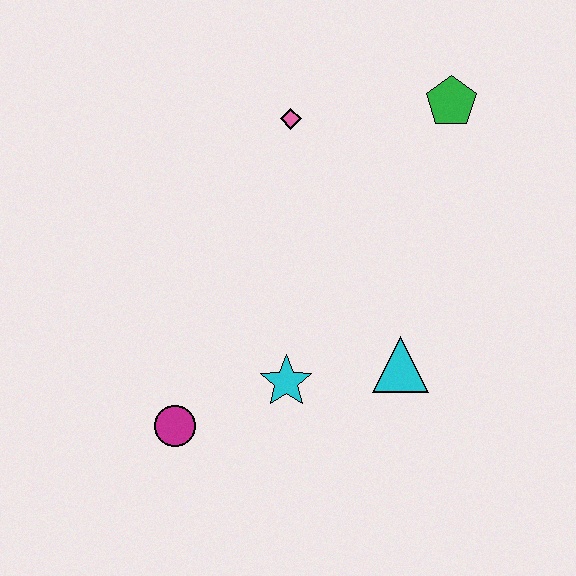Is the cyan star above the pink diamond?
No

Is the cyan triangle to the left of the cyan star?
No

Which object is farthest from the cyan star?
The green pentagon is farthest from the cyan star.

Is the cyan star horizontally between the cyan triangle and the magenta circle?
Yes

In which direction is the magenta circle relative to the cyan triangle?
The magenta circle is to the left of the cyan triangle.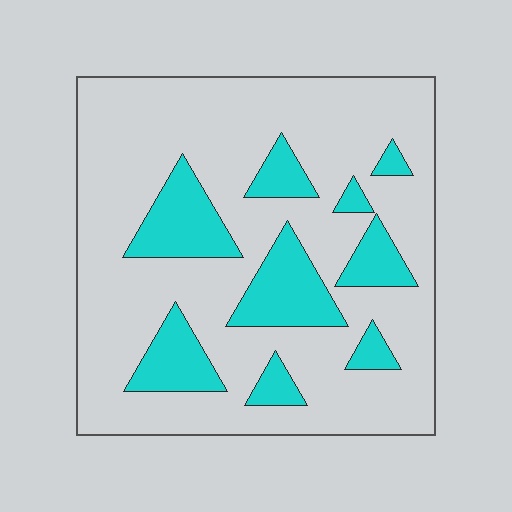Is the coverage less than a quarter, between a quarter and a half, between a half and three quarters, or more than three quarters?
Less than a quarter.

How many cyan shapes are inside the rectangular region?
9.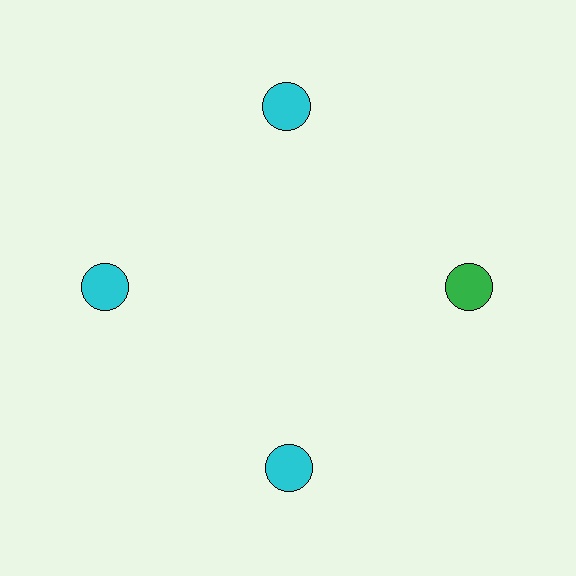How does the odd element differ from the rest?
It has a different color: green instead of cyan.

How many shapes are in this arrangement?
There are 4 shapes arranged in a ring pattern.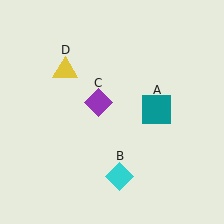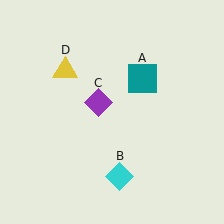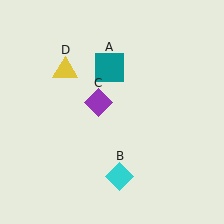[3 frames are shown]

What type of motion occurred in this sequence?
The teal square (object A) rotated counterclockwise around the center of the scene.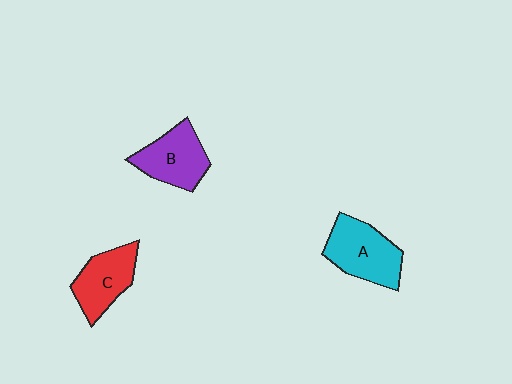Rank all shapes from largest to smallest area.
From largest to smallest: A (cyan), B (purple), C (red).